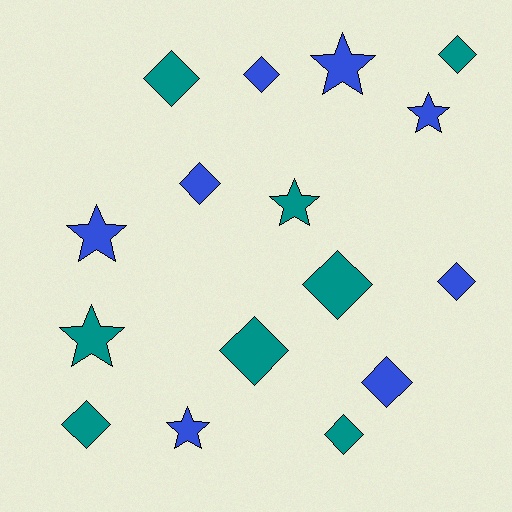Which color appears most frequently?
Teal, with 8 objects.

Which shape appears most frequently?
Diamond, with 10 objects.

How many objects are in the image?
There are 16 objects.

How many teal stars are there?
There are 2 teal stars.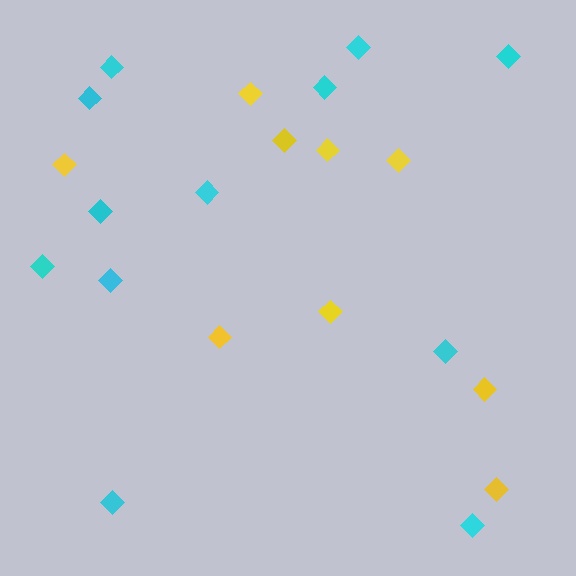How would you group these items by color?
There are 2 groups: one group of cyan diamonds (12) and one group of yellow diamonds (9).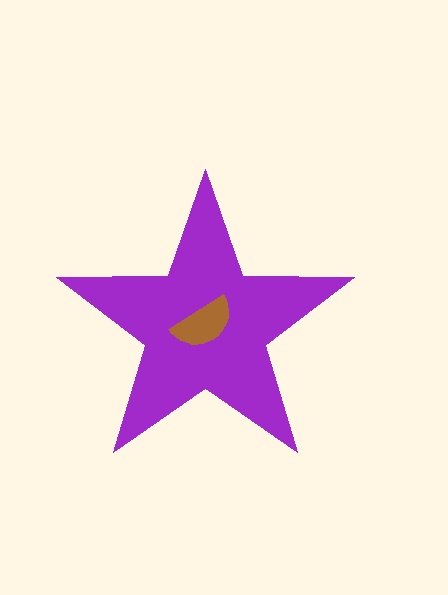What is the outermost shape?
The purple star.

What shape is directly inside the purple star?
The brown semicircle.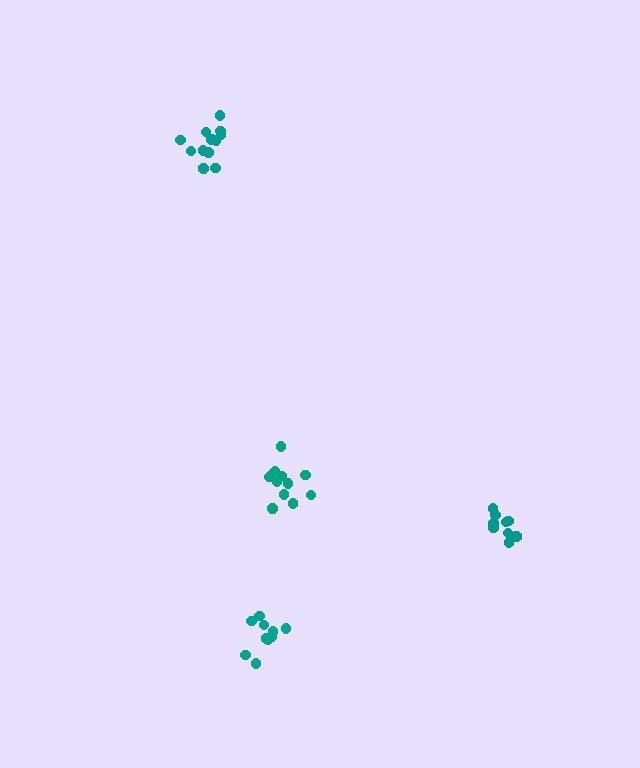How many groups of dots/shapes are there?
There are 4 groups.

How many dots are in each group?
Group 1: 12 dots, Group 2: 13 dots, Group 3: 10 dots, Group 4: 9 dots (44 total).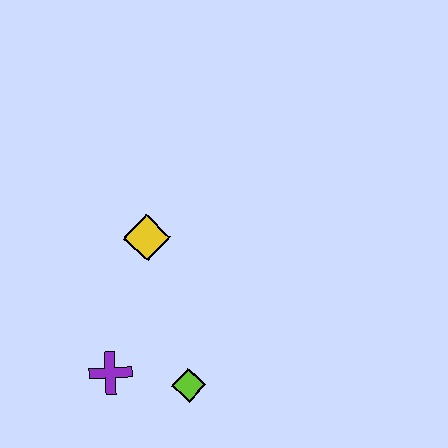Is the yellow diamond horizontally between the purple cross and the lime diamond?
Yes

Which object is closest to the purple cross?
The lime diamond is closest to the purple cross.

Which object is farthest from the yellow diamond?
The lime diamond is farthest from the yellow diamond.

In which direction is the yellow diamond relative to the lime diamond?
The yellow diamond is above the lime diamond.